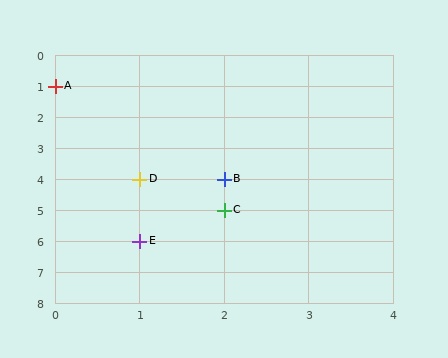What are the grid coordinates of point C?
Point C is at grid coordinates (2, 5).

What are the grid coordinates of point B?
Point B is at grid coordinates (2, 4).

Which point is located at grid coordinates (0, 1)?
Point A is at (0, 1).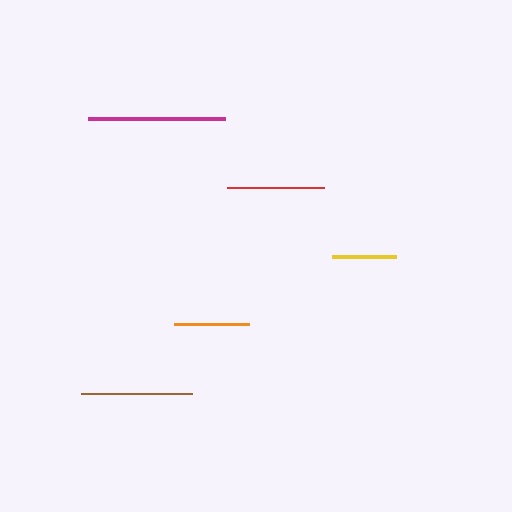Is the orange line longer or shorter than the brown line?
The brown line is longer than the orange line.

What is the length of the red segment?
The red segment is approximately 98 pixels long.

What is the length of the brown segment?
The brown segment is approximately 110 pixels long.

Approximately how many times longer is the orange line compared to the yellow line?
The orange line is approximately 1.2 times the length of the yellow line.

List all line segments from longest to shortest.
From longest to shortest: magenta, brown, red, orange, yellow.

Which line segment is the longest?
The magenta line is the longest at approximately 137 pixels.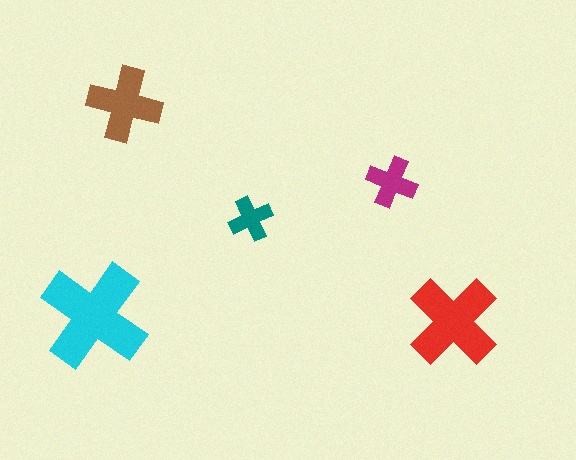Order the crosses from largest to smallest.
the cyan one, the red one, the brown one, the magenta one, the teal one.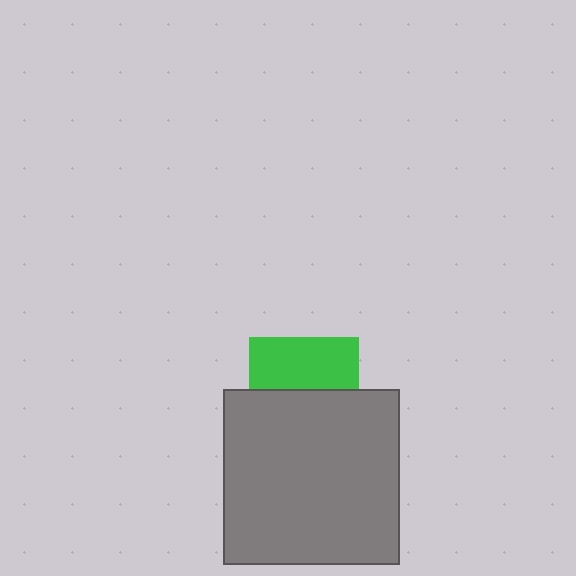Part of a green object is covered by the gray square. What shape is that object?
It is a square.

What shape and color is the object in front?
The object in front is a gray square.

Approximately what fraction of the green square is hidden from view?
Roughly 53% of the green square is hidden behind the gray square.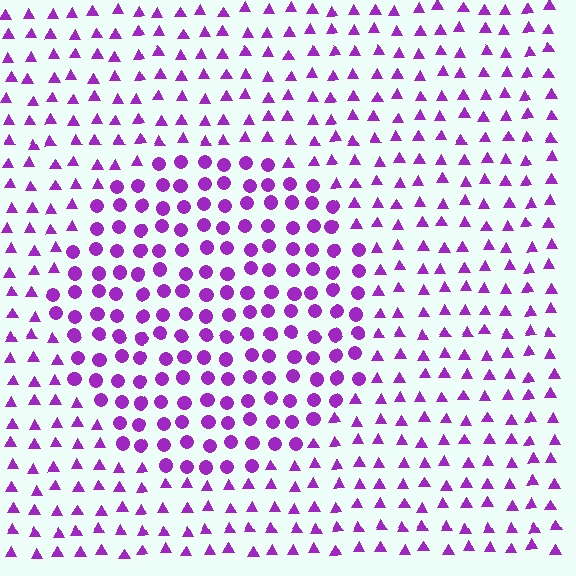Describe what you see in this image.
The image is filled with small purple elements arranged in a uniform grid. A circle-shaped region contains circles, while the surrounding area contains triangles. The boundary is defined purely by the change in element shape.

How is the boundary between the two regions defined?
The boundary is defined by a change in element shape: circles inside vs. triangles outside. All elements share the same color and spacing.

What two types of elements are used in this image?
The image uses circles inside the circle region and triangles outside it.